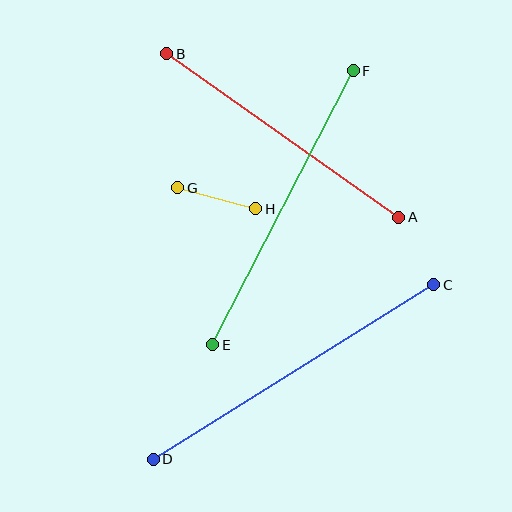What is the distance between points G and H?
The distance is approximately 80 pixels.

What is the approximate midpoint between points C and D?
The midpoint is at approximately (294, 372) pixels.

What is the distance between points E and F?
The distance is approximately 308 pixels.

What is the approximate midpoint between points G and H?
The midpoint is at approximately (217, 198) pixels.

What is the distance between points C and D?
The distance is approximately 330 pixels.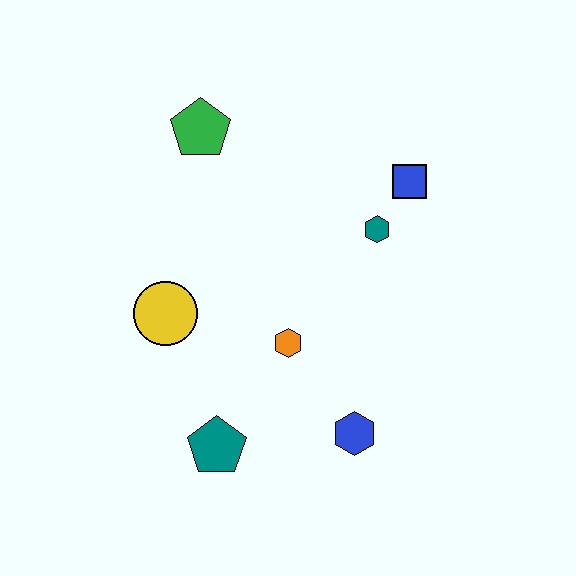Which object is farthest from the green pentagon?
The blue hexagon is farthest from the green pentagon.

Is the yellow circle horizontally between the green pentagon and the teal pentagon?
No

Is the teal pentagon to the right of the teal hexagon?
No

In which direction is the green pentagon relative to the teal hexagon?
The green pentagon is to the left of the teal hexagon.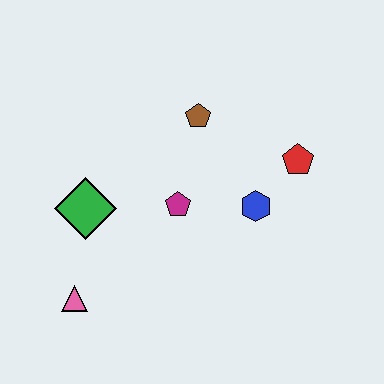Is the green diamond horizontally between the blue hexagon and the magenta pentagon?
No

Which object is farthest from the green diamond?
The red pentagon is farthest from the green diamond.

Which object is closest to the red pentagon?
The blue hexagon is closest to the red pentagon.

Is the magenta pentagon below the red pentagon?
Yes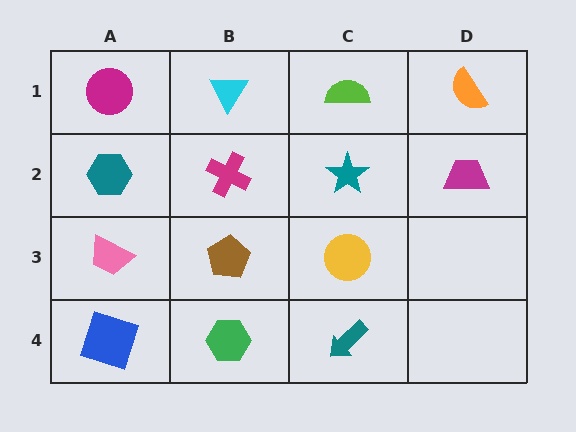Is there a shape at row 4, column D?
No, that cell is empty.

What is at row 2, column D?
A magenta trapezoid.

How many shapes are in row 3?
3 shapes.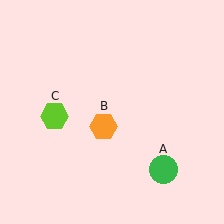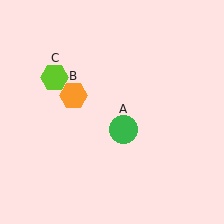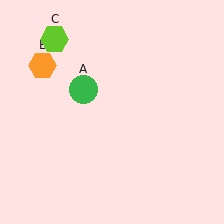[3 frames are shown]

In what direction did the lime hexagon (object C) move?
The lime hexagon (object C) moved up.